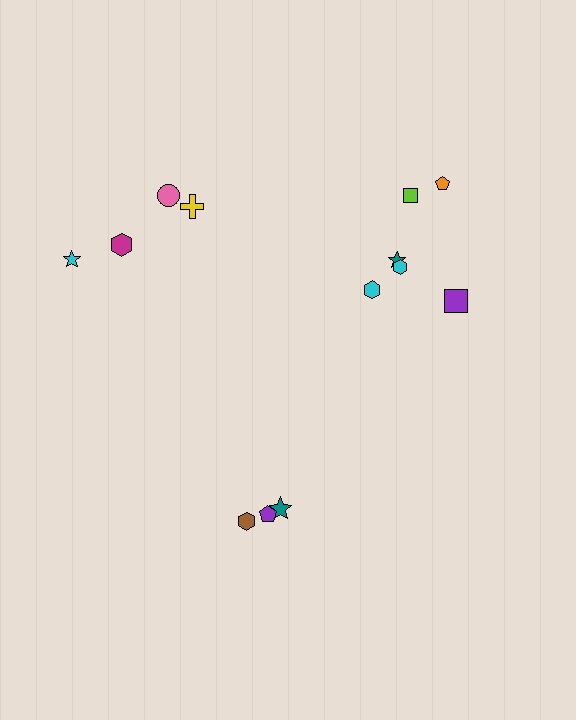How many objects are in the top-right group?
There are 6 objects.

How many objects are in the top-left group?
There are 4 objects.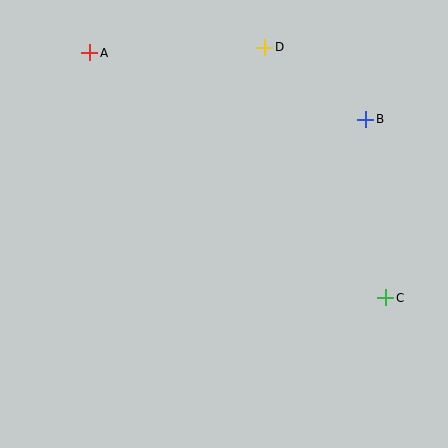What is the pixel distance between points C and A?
The distance between C and A is 384 pixels.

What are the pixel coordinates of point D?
Point D is at (265, 47).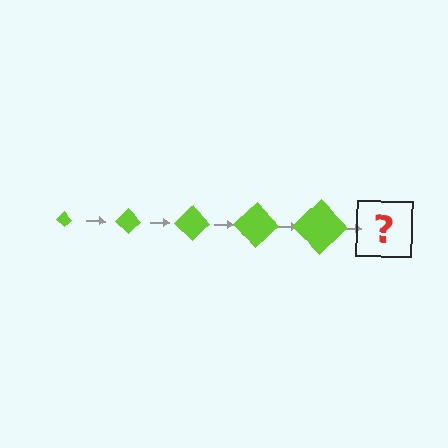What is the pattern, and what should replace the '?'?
The pattern is that the diamond gets progressively larger each step. The '?' should be a lime diamond, larger than the previous one.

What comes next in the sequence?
The next element should be a lime diamond, larger than the previous one.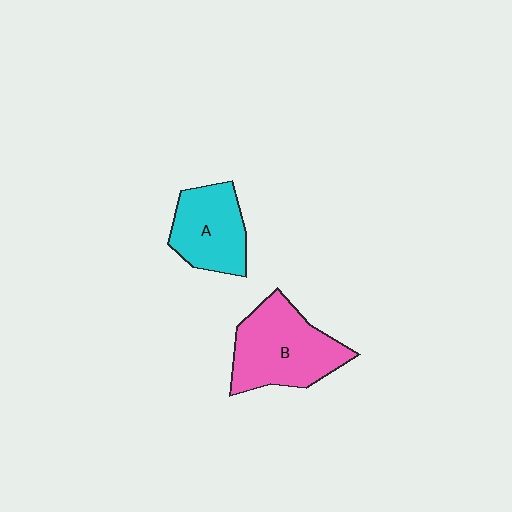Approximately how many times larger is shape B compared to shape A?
Approximately 1.3 times.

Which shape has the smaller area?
Shape A (cyan).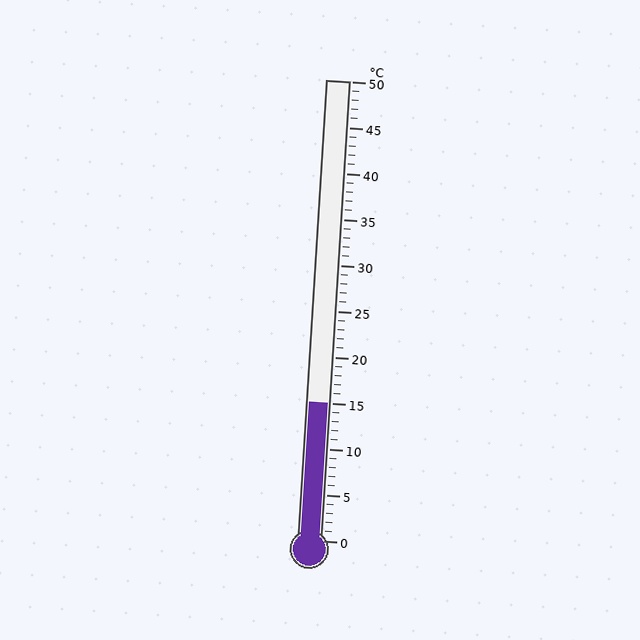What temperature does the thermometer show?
The thermometer shows approximately 15°C.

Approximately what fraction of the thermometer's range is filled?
The thermometer is filled to approximately 30% of its range.